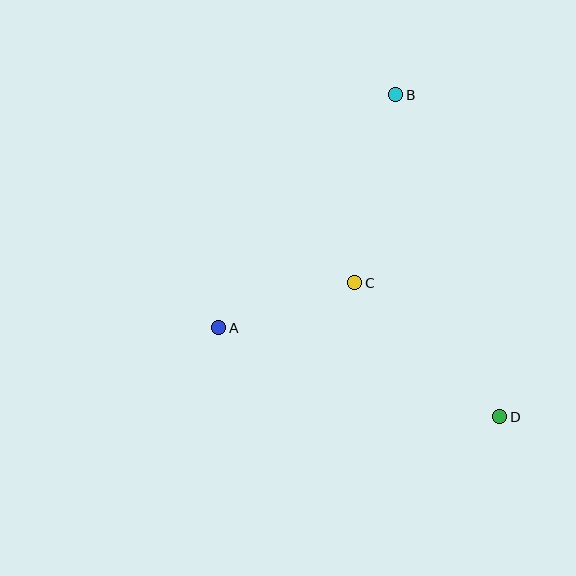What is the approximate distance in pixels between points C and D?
The distance between C and D is approximately 197 pixels.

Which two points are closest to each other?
Points A and C are closest to each other.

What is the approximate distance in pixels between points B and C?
The distance between B and C is approximately 193 pixels.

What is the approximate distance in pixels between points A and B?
The distance between A and B is approximately 292 pixels.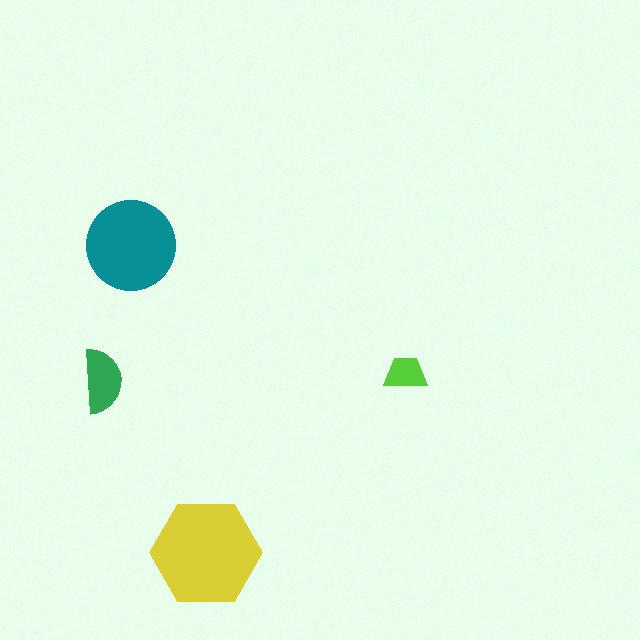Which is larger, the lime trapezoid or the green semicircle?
The green semicircle.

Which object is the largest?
The yellow hexagon.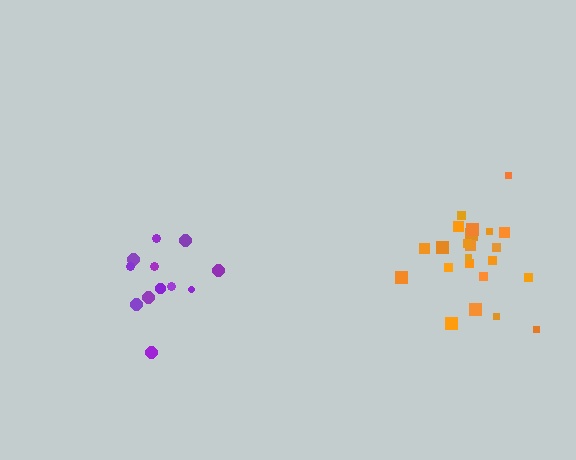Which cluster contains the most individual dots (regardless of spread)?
Orange (23).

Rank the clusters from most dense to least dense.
purple, orange.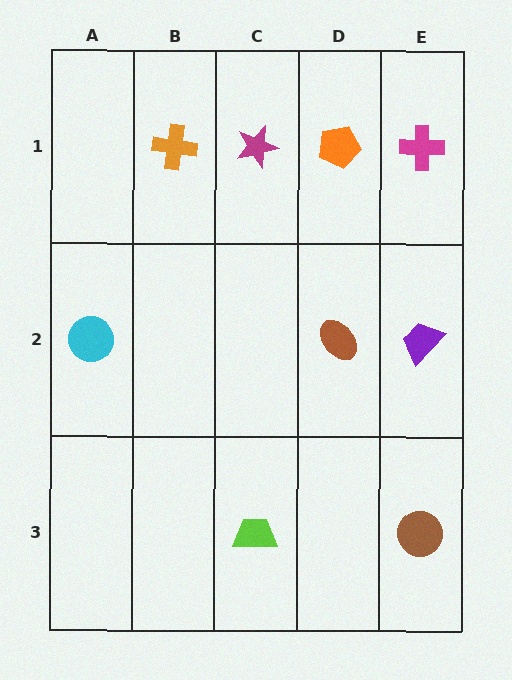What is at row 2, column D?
A brown ellipse.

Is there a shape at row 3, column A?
No, that cell is empty.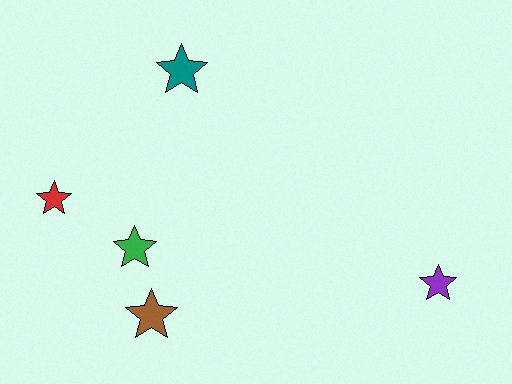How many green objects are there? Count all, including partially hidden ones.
There is 1 green object.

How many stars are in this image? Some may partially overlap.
There are 5 stars.